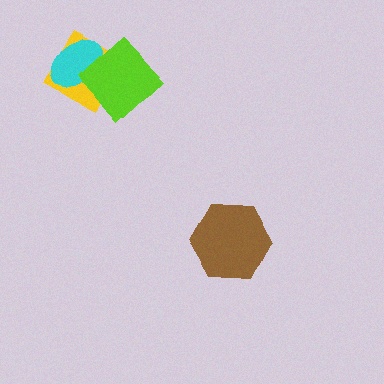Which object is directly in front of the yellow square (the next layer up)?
The cyan ellipse is directly in front of the yellow square.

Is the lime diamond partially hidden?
No, no other shape covers it.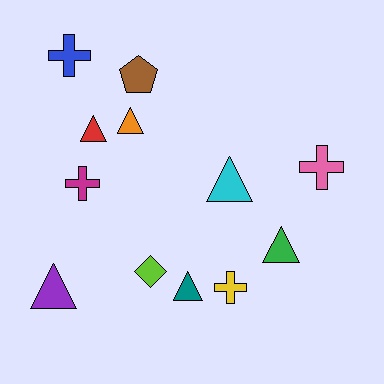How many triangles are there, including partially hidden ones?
There are 6 triangles.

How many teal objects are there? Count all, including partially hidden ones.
There is 1 teal object.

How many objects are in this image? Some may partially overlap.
There are 12 objects.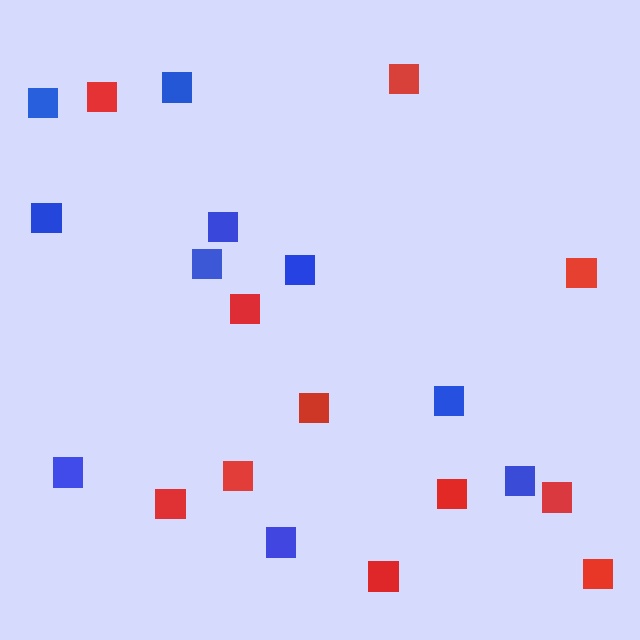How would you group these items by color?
There are 2 groups: one group of blue squares (10) and one group of red squares (11).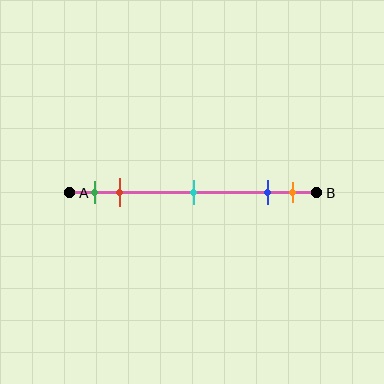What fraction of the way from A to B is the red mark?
The red mark is approximately 20% (0.2) of the way from A to B.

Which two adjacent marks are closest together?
The blue and orange marks are the closest adjacent pair.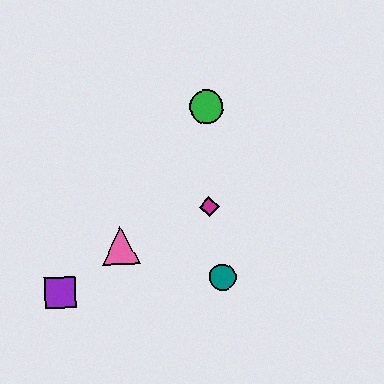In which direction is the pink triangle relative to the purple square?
The pink triangle is to the right of the purple square.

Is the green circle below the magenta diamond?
No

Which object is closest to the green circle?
The magenta diamond is closest to the green circle.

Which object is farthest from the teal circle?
The green circle is farthest from the teal circle.